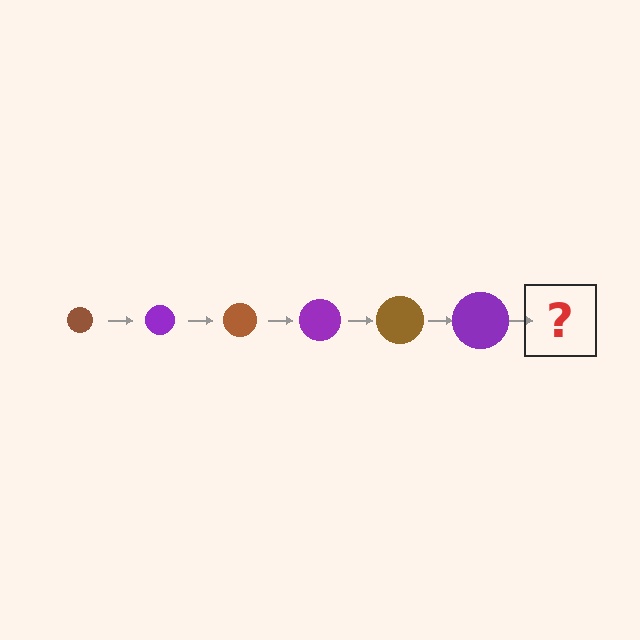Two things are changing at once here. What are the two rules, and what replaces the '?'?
The two rules are that the circle grows larger each step and the color cycles through brown and purple. The '?' should be a brown circle, larger than the previous one.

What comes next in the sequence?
The next element should be a brown circle, larger than the previous one.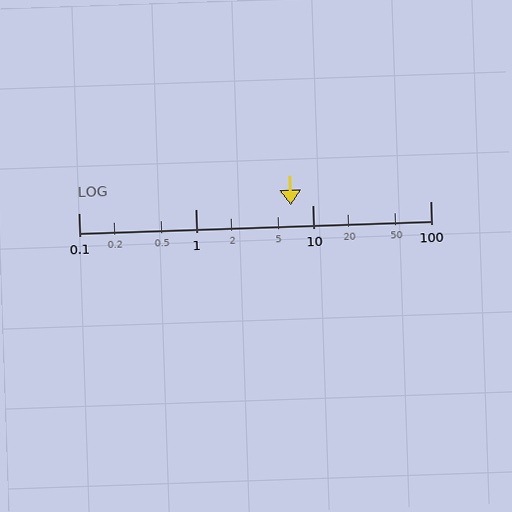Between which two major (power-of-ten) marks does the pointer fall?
The pointer is between 1 and 10.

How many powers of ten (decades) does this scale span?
The scale spans 3 decades, from 0.1 to 100.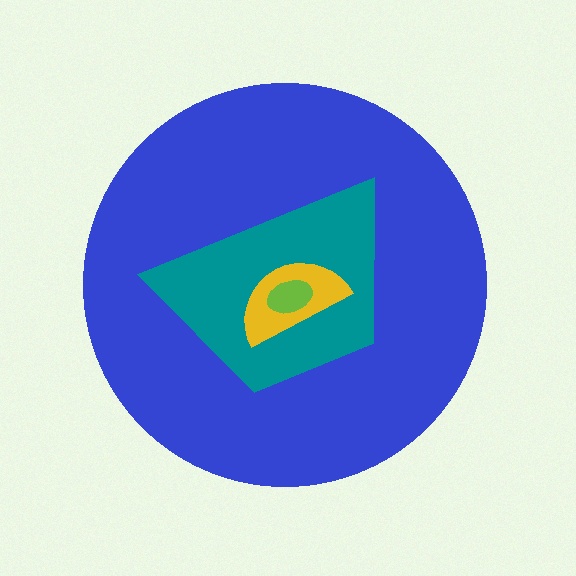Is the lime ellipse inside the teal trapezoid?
Yes.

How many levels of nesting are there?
4.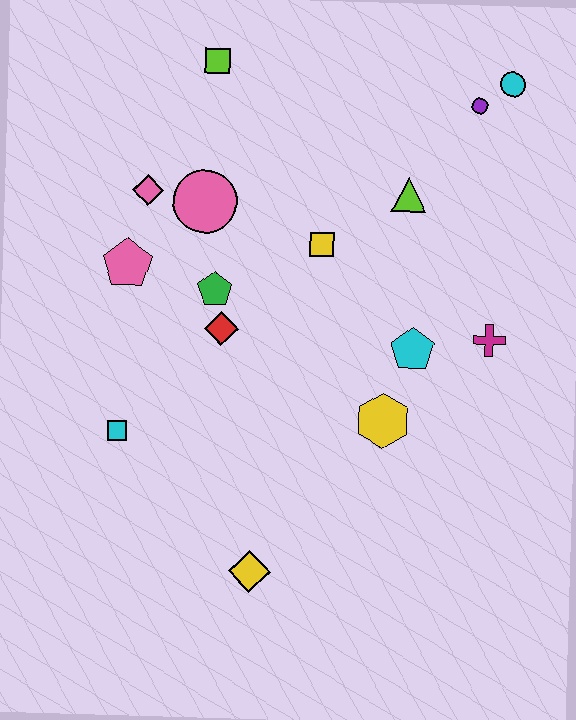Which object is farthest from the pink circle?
The yellow diamond is farthest from the pink circle.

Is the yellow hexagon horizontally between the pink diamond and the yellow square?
No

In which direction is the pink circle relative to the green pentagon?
The pink circle is above the green pentagon.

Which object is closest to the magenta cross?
The cyan pentagon is closest to the magenta cross.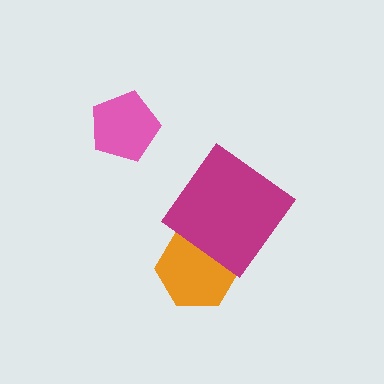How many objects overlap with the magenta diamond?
1 object overlaps with the magenta diamond.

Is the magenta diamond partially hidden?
No, no other shape covers it.